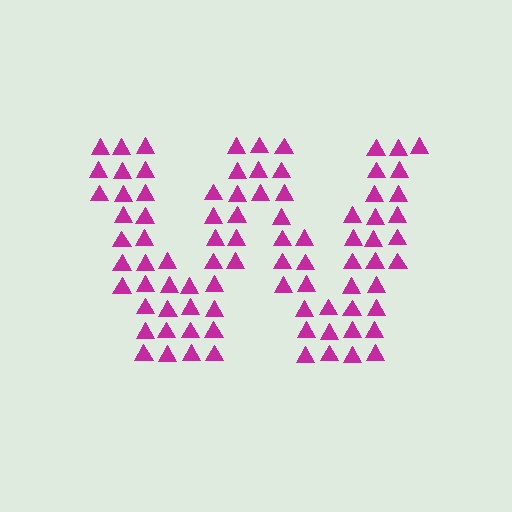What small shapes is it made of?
It is made of small triangles.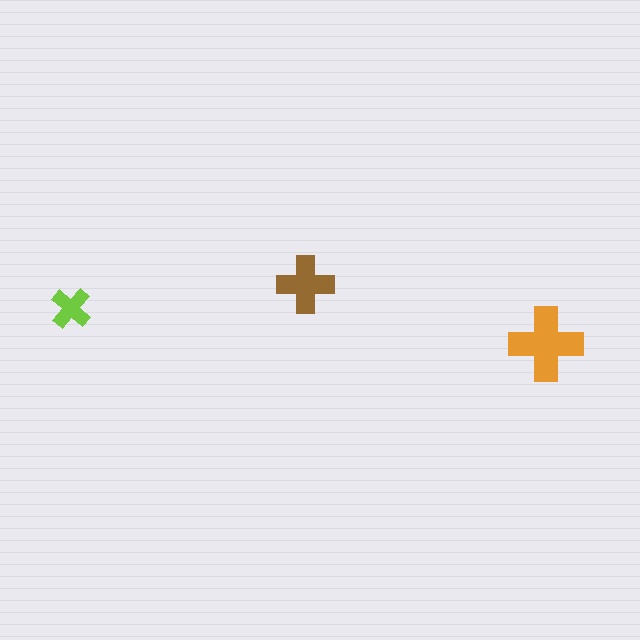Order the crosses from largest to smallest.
the orange one, the brown one, the lime one.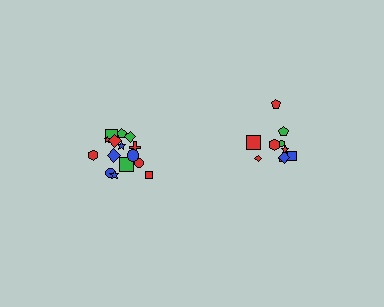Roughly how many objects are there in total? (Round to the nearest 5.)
Roughly 25 objects in total.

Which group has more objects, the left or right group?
The left group.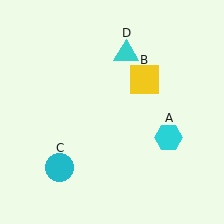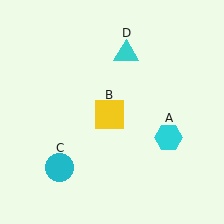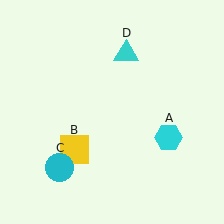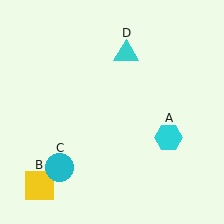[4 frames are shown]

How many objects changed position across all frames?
1 object changed position: yellow square (object B).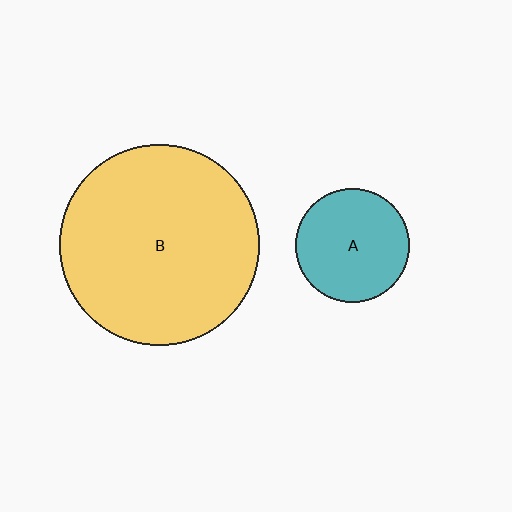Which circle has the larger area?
Circle B (yellow).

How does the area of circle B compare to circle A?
Approximately 3.1 times.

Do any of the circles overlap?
No, none of the circles overlap.